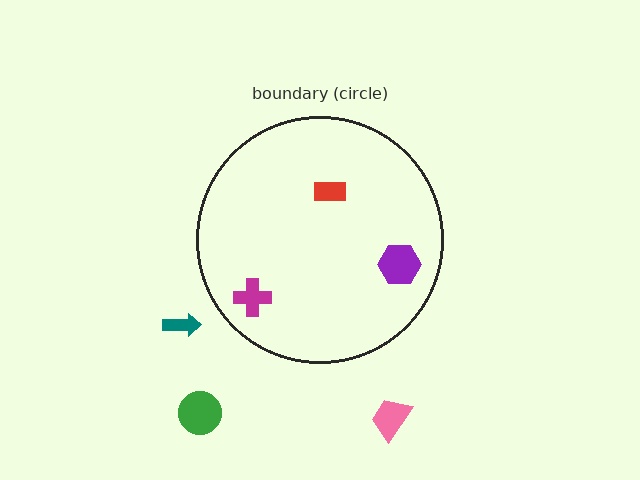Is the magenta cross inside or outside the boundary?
Inside.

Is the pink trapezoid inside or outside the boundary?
Outside.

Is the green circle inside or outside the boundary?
Outside.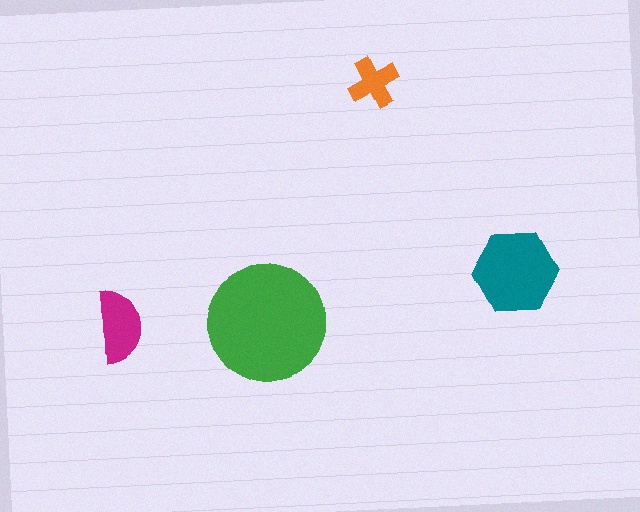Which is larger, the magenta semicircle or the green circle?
The green circle.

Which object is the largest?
The green circle.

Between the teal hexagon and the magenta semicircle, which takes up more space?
The teal hexagon.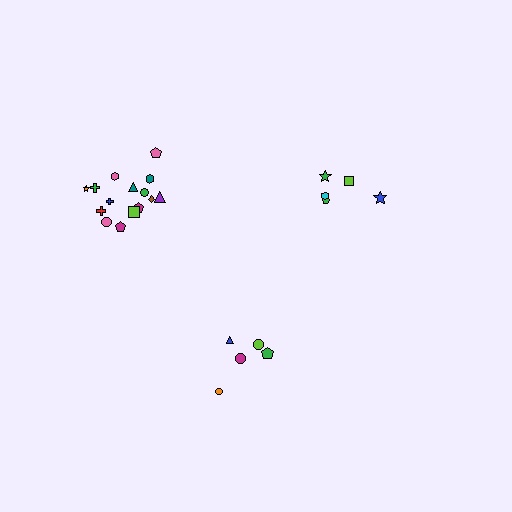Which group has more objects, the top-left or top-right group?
The top-left group.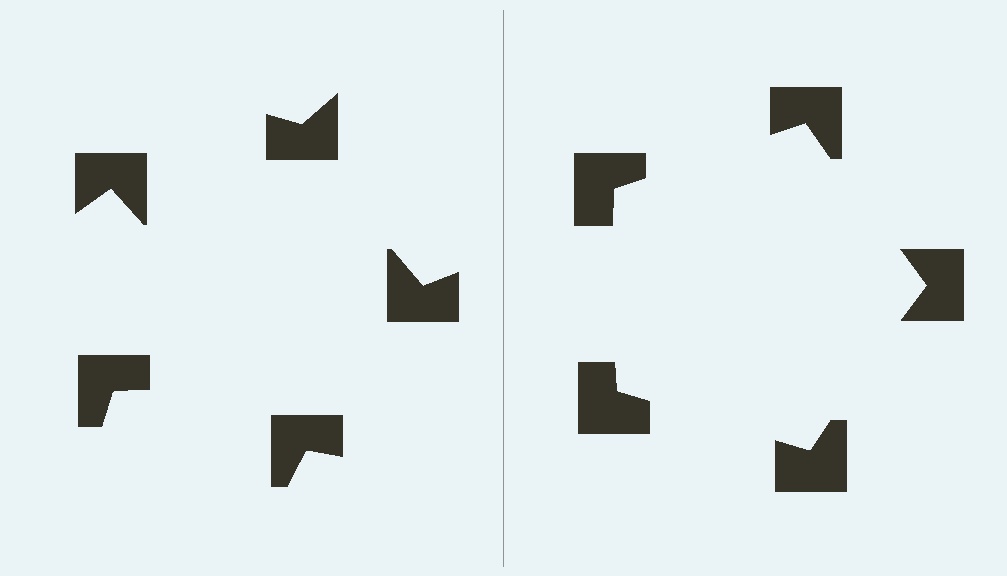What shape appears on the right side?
An illusory pentagon.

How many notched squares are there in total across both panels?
10 — 5 on each side.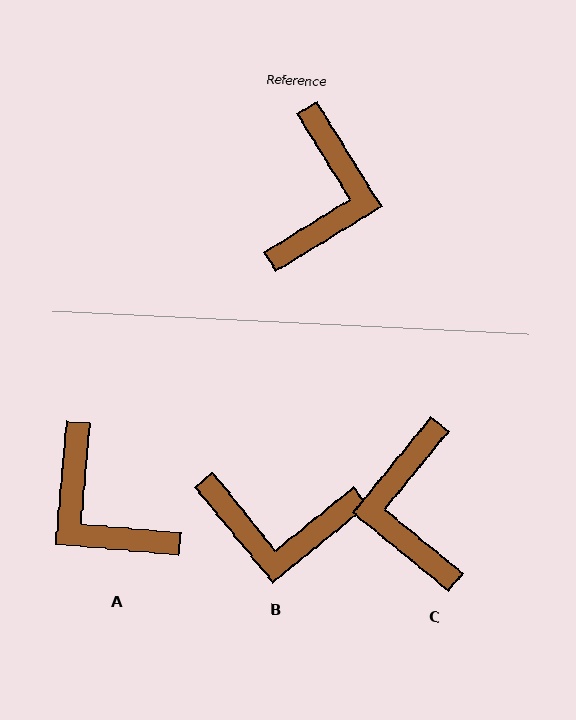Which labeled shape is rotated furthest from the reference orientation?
C, about 161 degrees away.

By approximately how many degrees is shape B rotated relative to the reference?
Approximately 82 degrees clockwise.